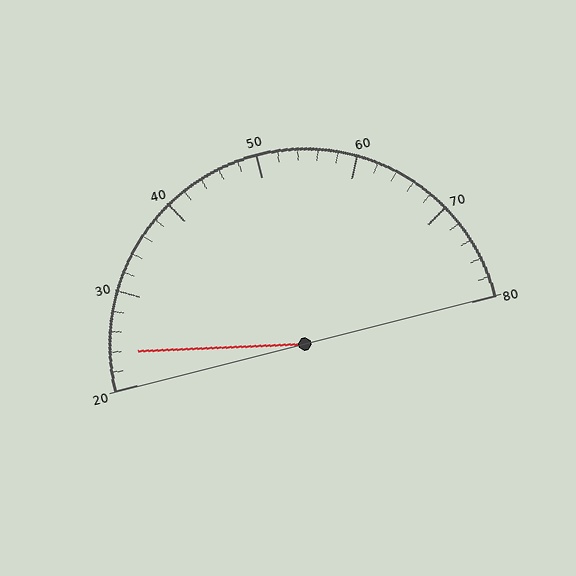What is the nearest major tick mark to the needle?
The nearest major tick mark is 20.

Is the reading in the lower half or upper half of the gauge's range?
The reading is in the lower half of the range (20 to 80).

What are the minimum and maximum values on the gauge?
The gauge ranges from 20 to 80.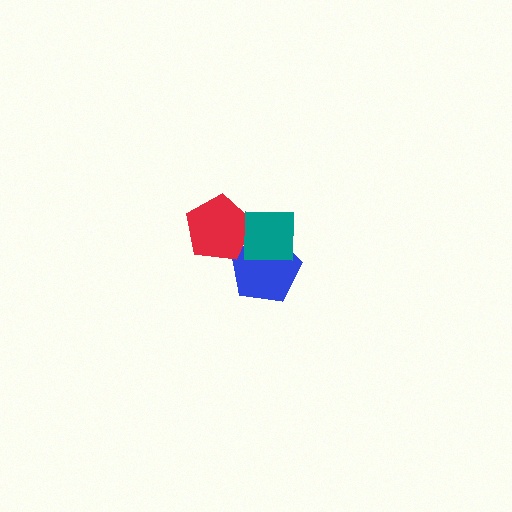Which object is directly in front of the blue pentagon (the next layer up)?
The red pentagon is directly in front of the blue pentagon.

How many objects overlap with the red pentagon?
2 objects overlap with the red pentagon.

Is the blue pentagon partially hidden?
Yes, it is partially covered by another shape.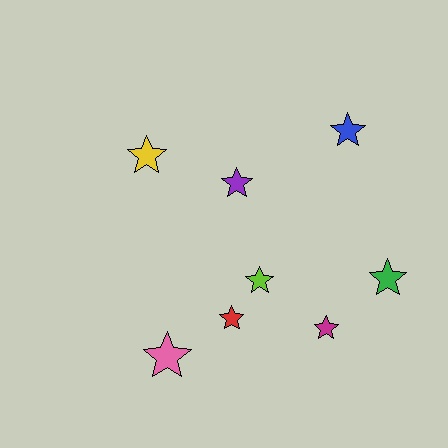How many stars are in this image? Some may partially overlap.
There are 8 stars.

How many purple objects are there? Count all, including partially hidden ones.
There is 1 purple object.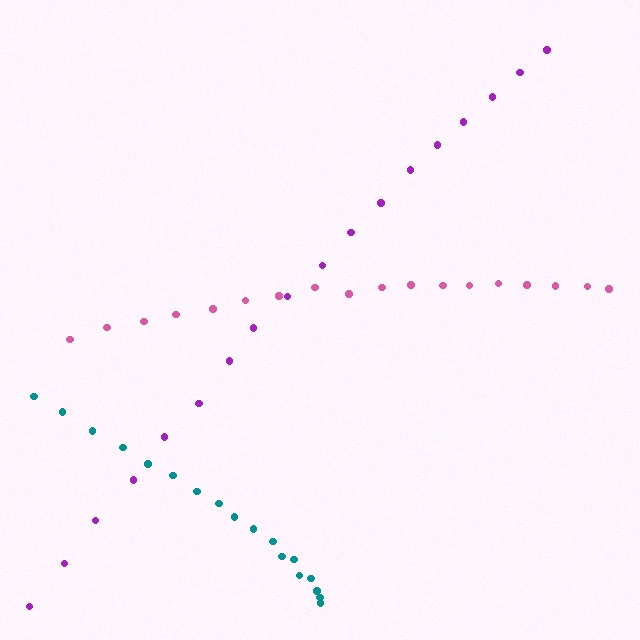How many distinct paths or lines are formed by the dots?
There are 3 distinct paths.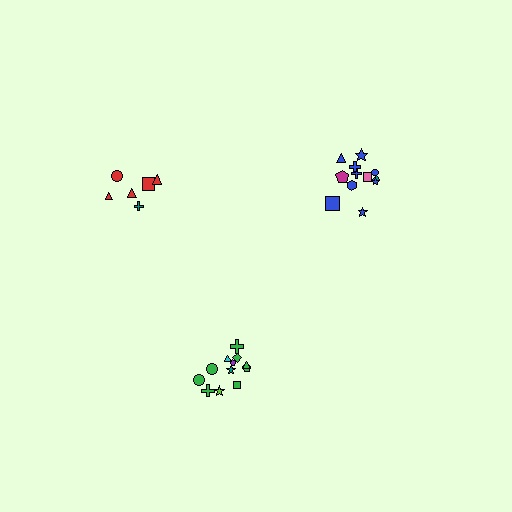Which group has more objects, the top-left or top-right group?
The top-right group.